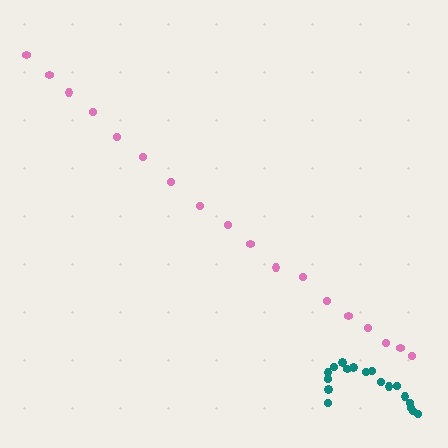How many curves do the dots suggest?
There are 2 distinct paths.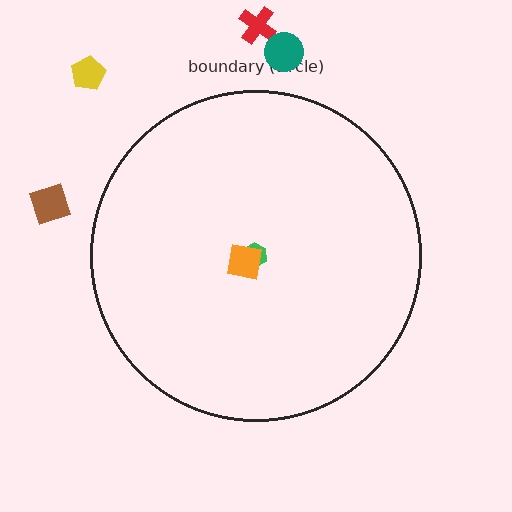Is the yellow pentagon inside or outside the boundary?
Outside.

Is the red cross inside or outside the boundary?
Outside.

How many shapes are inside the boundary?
2 inside, 4 outside.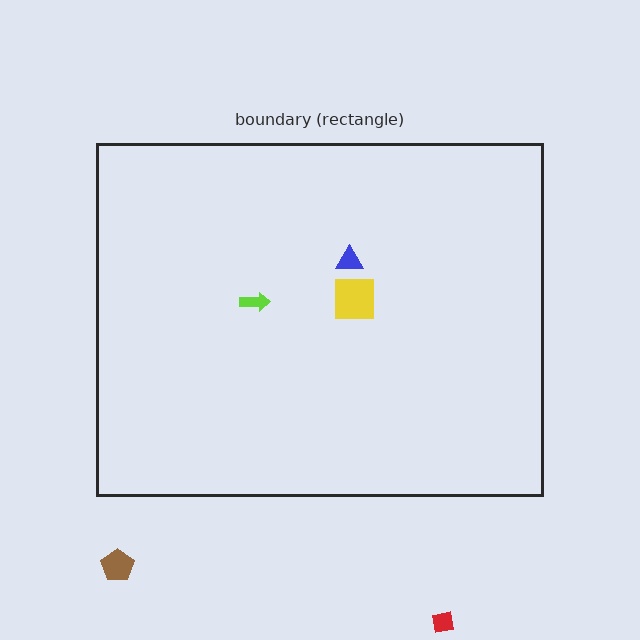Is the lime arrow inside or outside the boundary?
Inside.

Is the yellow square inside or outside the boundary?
Inside.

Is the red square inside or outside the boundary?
Outside.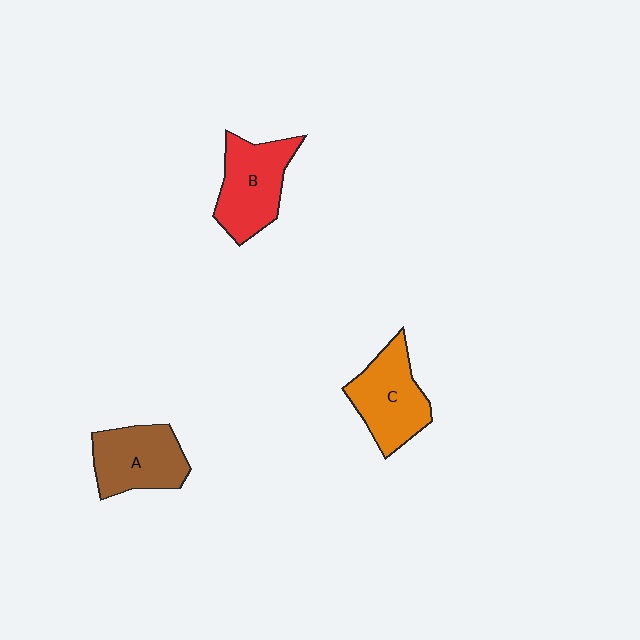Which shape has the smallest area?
Shape A (brown).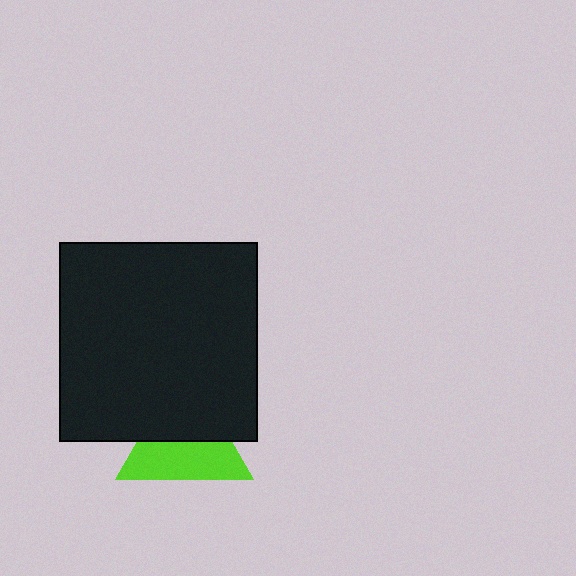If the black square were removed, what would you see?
You would see the complete lime triangle.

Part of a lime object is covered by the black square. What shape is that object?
It is a triangle.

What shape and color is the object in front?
The object in front is a black square.